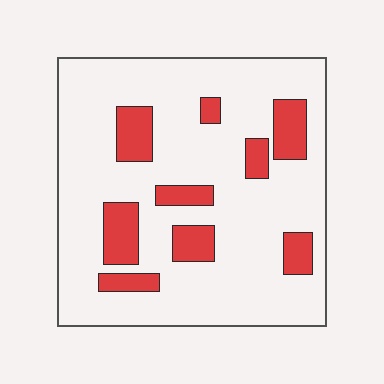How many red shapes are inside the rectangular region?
9.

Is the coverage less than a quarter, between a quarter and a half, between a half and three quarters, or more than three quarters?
Less than a quarter.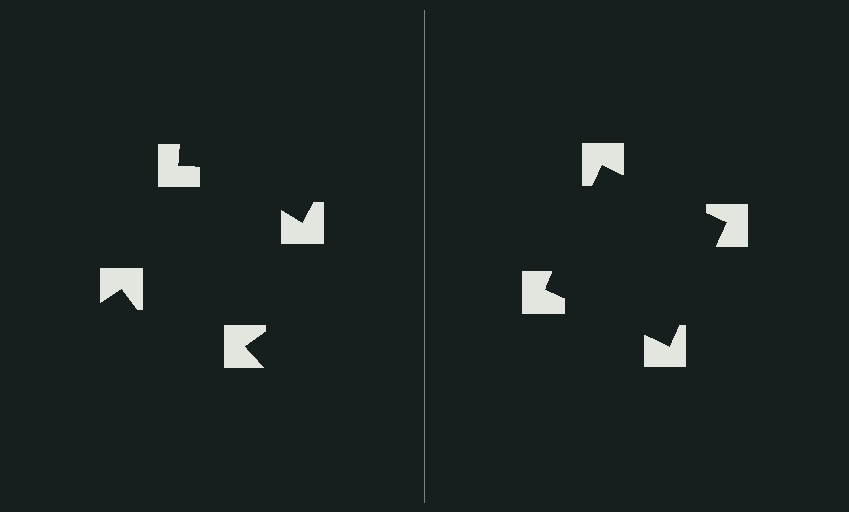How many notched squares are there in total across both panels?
8 — 4 on each side.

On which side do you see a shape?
An illusory square appears on the right side. On the left side the wedge cuts are rotated, so no coherent shape forms.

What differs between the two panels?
The notched squares are positioned identically on both sides; only the wedge orientations differ. On the right they align to a square; on the left they are misaligned.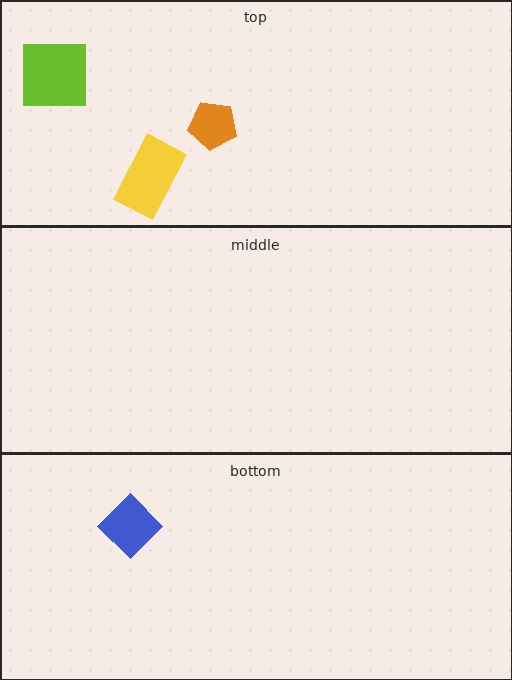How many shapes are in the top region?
3.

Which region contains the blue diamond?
The bottom region.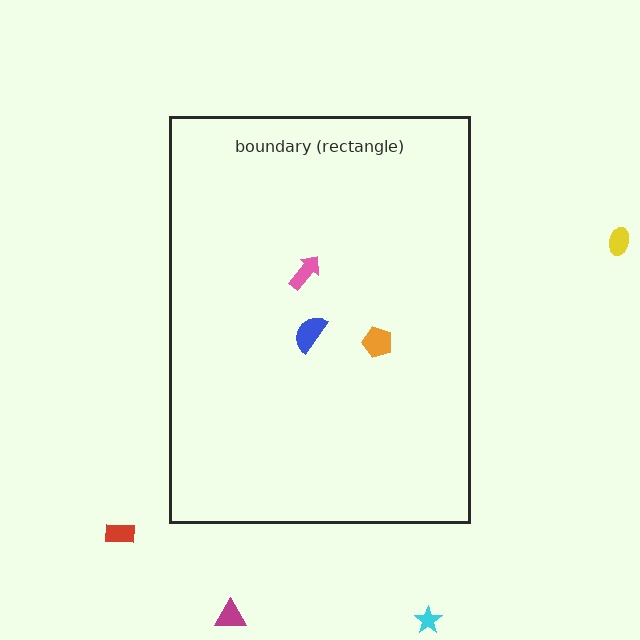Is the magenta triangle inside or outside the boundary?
Outside.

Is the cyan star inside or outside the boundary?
Outside.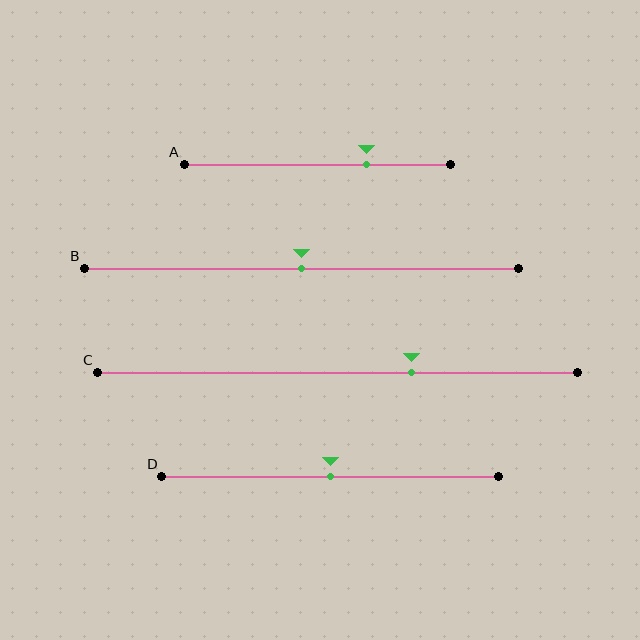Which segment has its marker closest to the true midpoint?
Segment B has its marker closest to the true midpoint.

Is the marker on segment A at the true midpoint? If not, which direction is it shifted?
No, the marker on segment A is shifted to the right by about 18% of the segment length.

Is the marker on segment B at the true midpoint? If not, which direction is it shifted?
Yes, the marker on segment B is at the true midpoint.